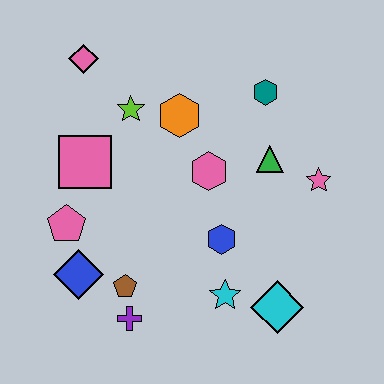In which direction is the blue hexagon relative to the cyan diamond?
The blue hexagon is above the cyan diamond.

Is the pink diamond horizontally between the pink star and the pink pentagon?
Yes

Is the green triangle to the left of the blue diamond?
No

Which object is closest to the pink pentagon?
The blue diamond is closest to the pink pentagon.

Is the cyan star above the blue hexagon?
No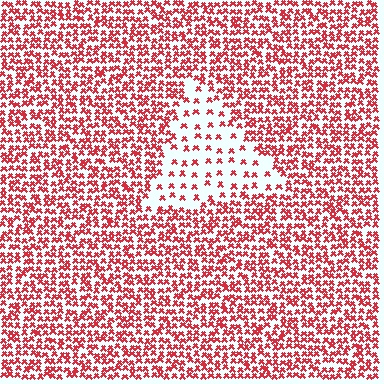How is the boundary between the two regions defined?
The boundary is defined by a change in element density (approximately 2.8x ratio). All elements are the same color, size, and shape.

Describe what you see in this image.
The image contains small red elements arranged at two different densities. A triangle-shaped region is visible where the elements are less densely packed than the surrounding area.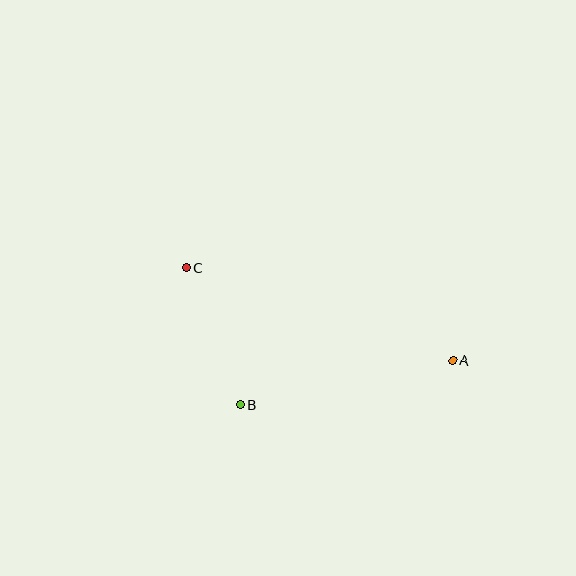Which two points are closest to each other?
Points B and C are closest to each other.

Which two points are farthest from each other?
Points A and C are farthest from each other.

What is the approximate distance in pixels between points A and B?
The distance between A and B is approximately 217 pixels.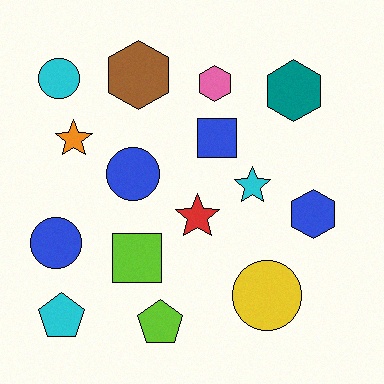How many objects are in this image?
There are 15 objects.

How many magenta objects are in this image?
There are no magenta objects.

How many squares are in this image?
There are 2 squares.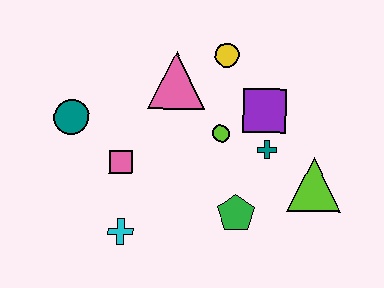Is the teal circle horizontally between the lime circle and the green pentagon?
No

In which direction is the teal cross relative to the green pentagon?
The teal cross is above the green pentagon.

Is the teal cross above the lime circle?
No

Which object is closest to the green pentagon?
The teal cross is closest to the green pentagon.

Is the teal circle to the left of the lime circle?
Yes